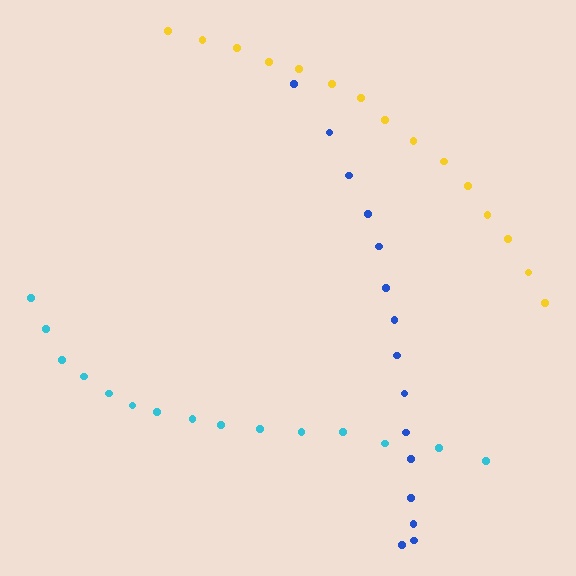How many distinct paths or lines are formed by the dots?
There are 3 distinct paths.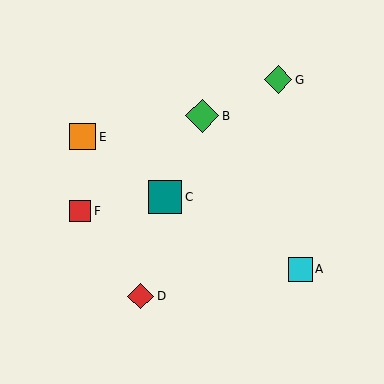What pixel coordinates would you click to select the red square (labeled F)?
Click at (80, 211) to select the red square F.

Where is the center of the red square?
The center of the red square is at (80, 211).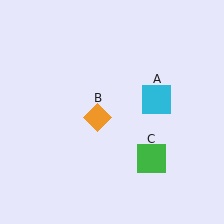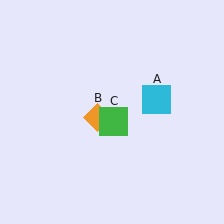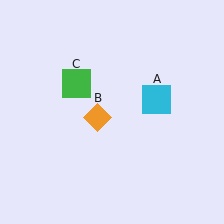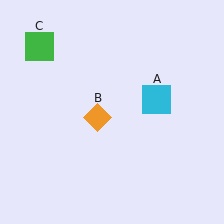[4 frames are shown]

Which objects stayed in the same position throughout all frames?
Cyan square (object A) and orange diamond (object B) remained stationary.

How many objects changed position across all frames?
1 object changed position: green square (object C).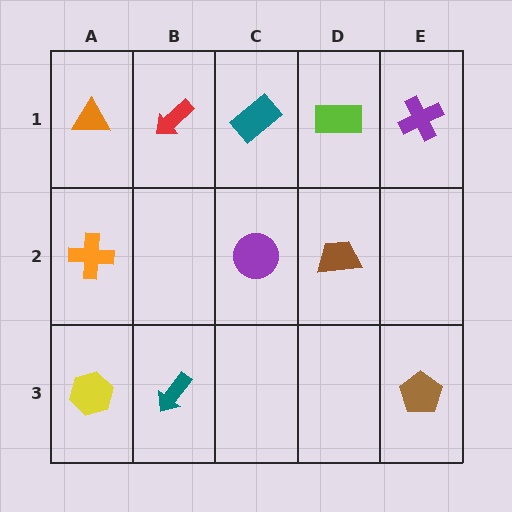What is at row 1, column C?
A teal rectangle.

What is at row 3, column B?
A teal arrow.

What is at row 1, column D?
A lime rectangle.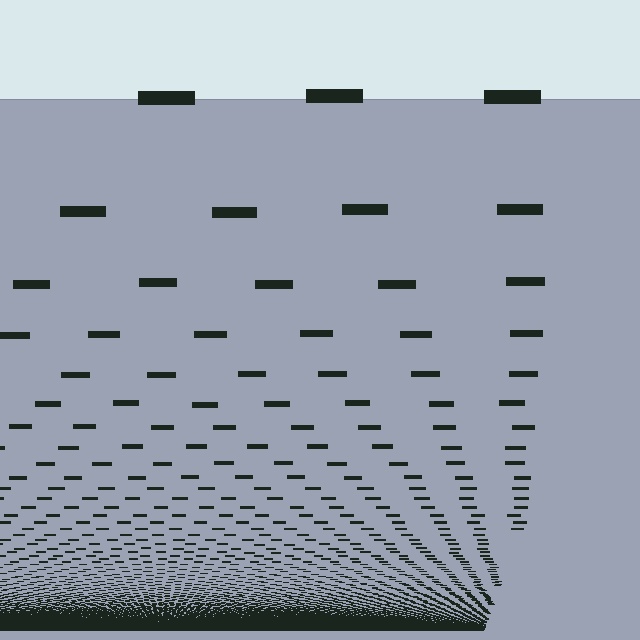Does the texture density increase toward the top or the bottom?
Density increases toward the bottom.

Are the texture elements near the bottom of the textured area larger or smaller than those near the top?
Smaller. The gradient is inverted — elements near the bottom are smaller and denser.